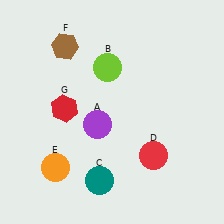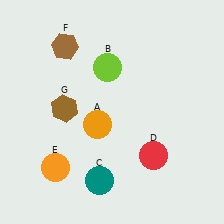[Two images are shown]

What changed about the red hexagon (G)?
In Image 1, G is red. In Image 2, it changed to brown.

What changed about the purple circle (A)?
In Image 1, A is purple. In Image 2, it changed to orange.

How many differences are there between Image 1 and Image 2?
There are 2 differences between the two images.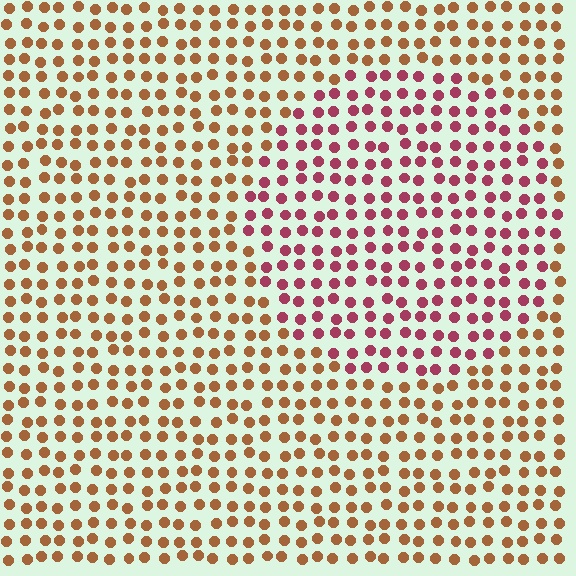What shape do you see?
I see a circle.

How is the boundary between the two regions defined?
The boundary is defined purely by a slight shift in hue (about 43 degrees). Spacing, size, and orientation are identical on both sides.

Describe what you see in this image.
The image is filled with small brown elements in a uniform arrangement. A circle-shaped region is visible where the elements are tinted to a slightly different hue, forming a subtle color boundary.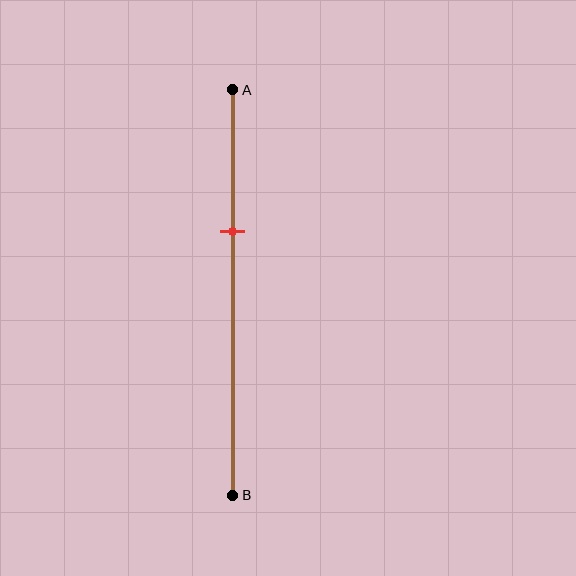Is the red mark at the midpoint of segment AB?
No, the mark is at about 35% from A, not at the 50% midpoint.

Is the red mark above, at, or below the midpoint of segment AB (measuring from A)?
The red mark is above the midpoint of segment AB.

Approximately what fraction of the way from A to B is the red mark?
The red mark is approximately 35% of the way from A to B.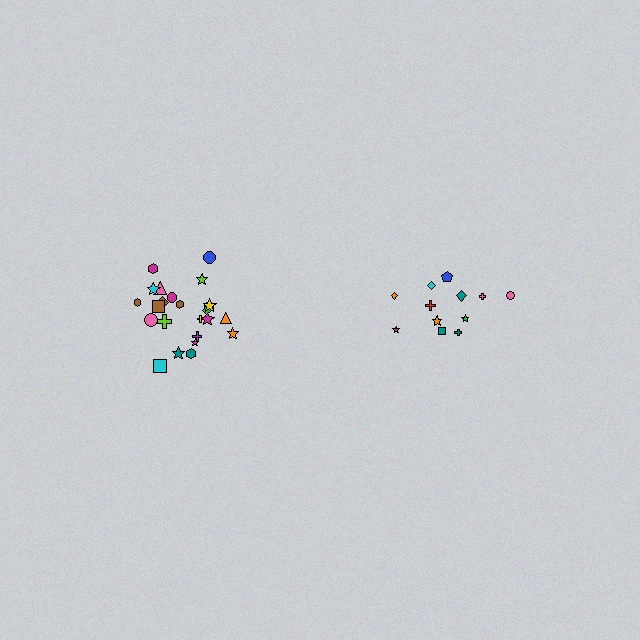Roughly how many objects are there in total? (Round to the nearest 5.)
Roughly 35 objects in total.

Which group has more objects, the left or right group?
The left group.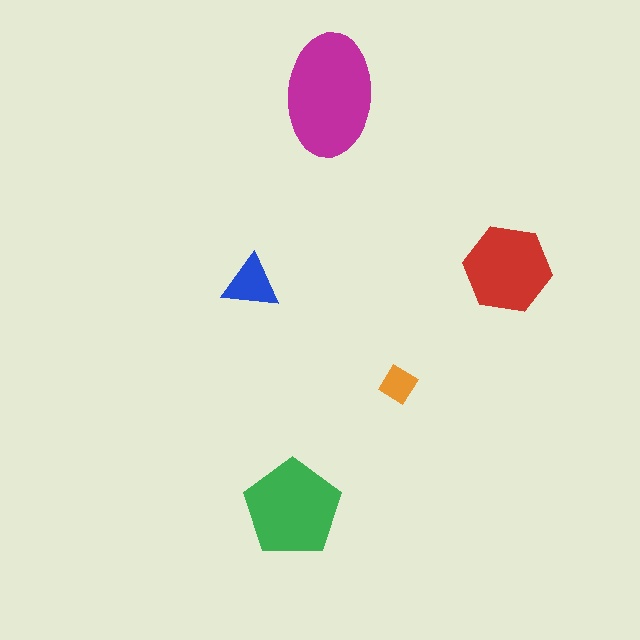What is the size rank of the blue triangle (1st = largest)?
4th.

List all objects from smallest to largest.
The orange diamond, the blue triangle, the red hexagon, the green pentagon, the magenta ellipse.